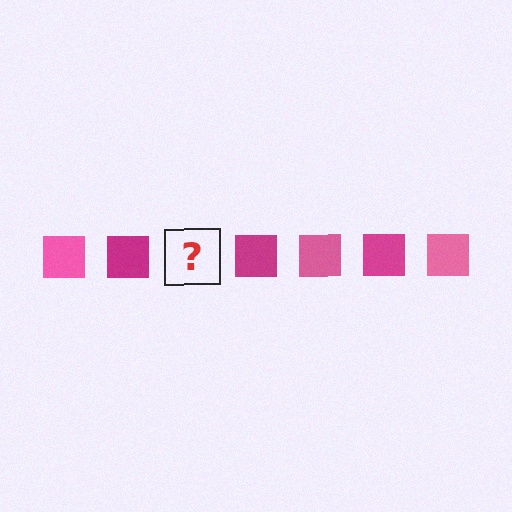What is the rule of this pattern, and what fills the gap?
The rule is that the pattern cycles through pink, magenta squares. The gap should be filled with a pink square.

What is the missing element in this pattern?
The missing element is a pink square.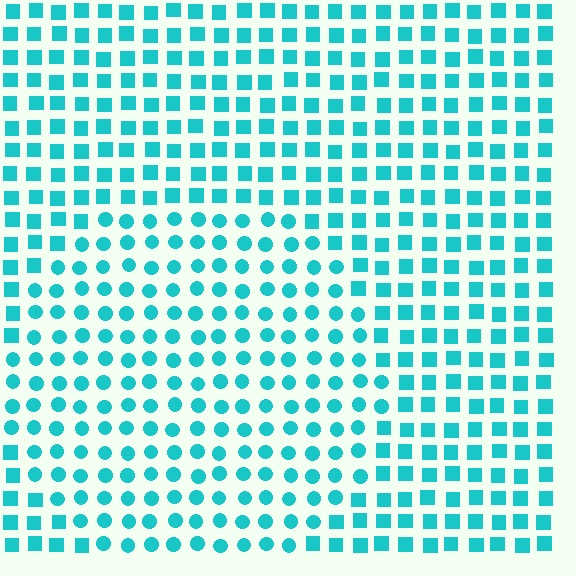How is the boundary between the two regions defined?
The boundary is defined by a change in element shape: circles inside vs. squares outside. All elements share the same color and spacing.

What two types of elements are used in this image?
The image uses circles inside the circle region and squares outside it.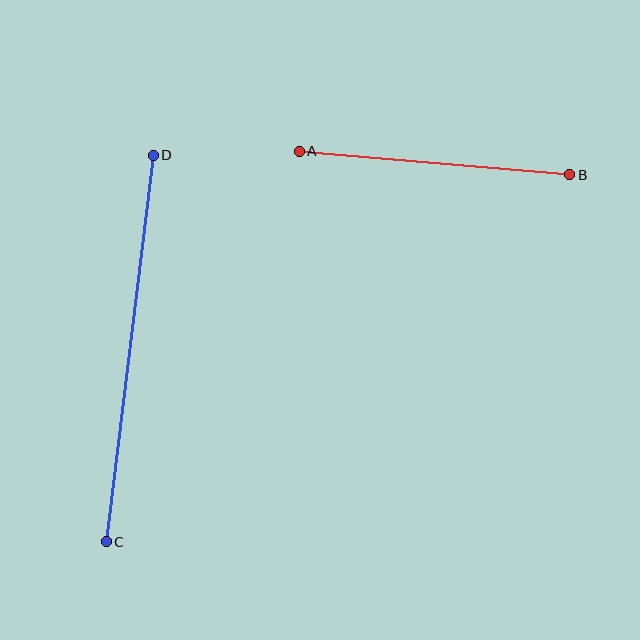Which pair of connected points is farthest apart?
Points C and D are farthest apart.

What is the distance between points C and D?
The distance is approximately 389 pixels.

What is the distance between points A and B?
The distance is approximately 271 pixels.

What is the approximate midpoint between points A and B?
The midpoint is at approximately (434, 163) pixels.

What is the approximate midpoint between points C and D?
The midpoint is at approximately (130, 349) pixels.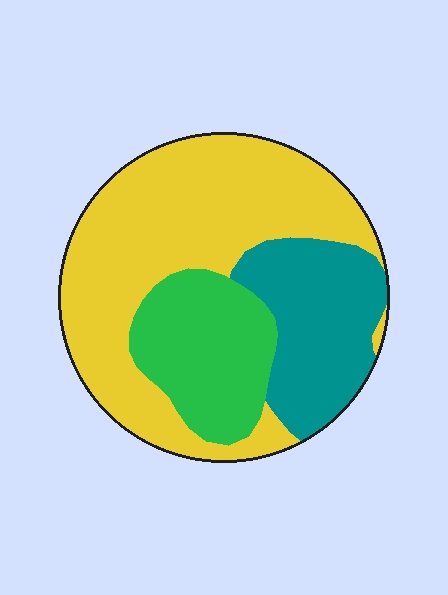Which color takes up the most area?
Yellow, at roughly 55%.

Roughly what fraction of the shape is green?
Green takes up about one fifth (1/5) of the shape.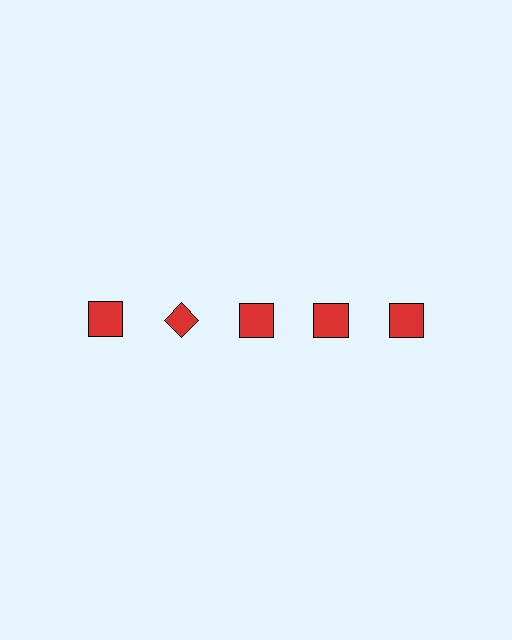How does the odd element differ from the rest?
It has a different shape: diamond instead of square.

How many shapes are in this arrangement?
There are 5 shapes arranged in a grid pattern.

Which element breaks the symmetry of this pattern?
The red diamond in the top row, second from left column breaks the symmetry. All other shapes are red squares.